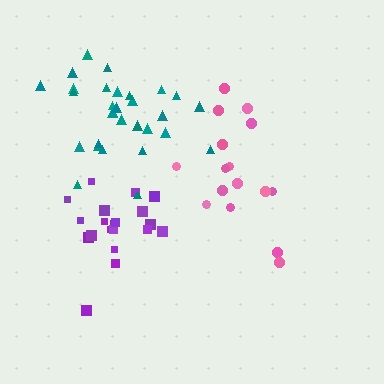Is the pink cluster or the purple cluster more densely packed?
Purple.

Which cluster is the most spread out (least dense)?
Pink.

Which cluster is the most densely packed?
Purple.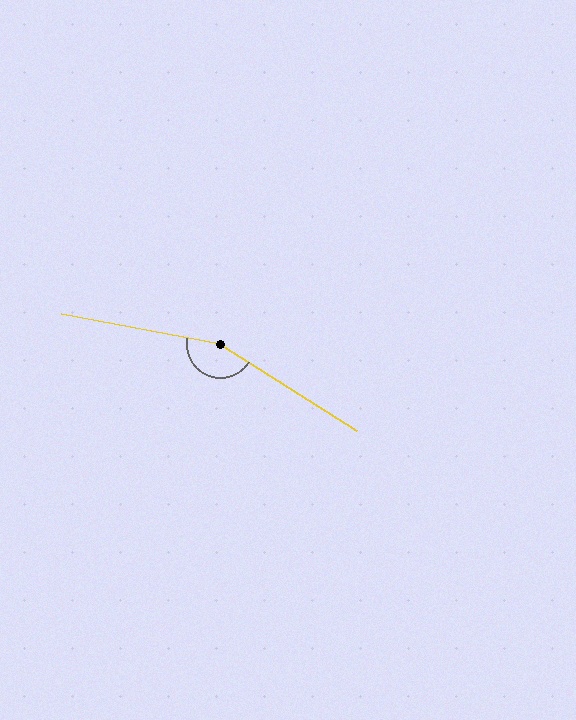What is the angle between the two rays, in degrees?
Approximately 158 degrees.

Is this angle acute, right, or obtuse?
It is obtuse.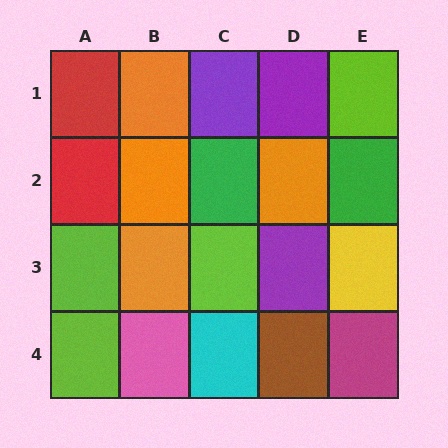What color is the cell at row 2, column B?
Orange.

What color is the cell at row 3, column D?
Purple.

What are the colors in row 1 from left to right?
Red, orange, purple, purple, lime.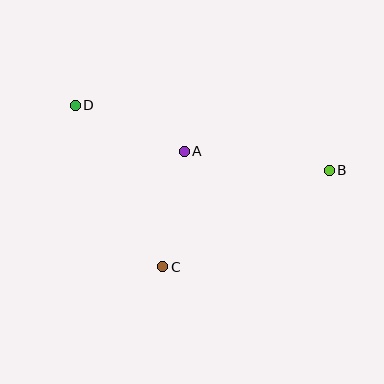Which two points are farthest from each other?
Points B and D are farthest from each other.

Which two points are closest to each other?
Points A and C are closest to each other.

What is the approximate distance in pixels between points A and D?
The distance between A and D is approximately 118 pixels.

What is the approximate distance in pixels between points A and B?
The distance between A and B is approximately 147 pixels.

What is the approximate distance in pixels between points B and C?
The distance between B and C is approximately 193 pixels.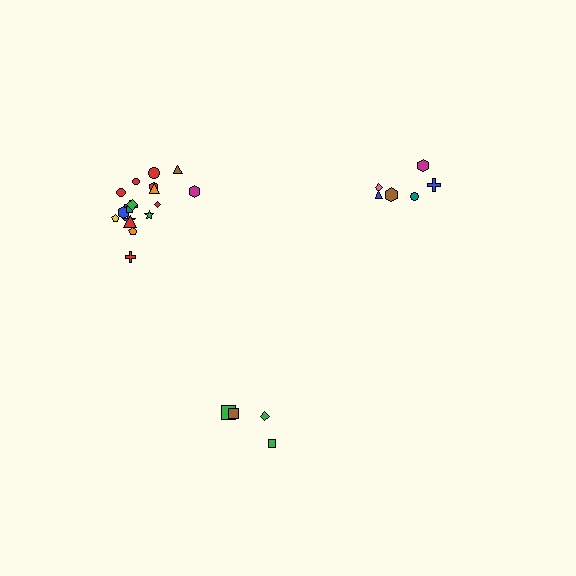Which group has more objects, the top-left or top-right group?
The top-left group.